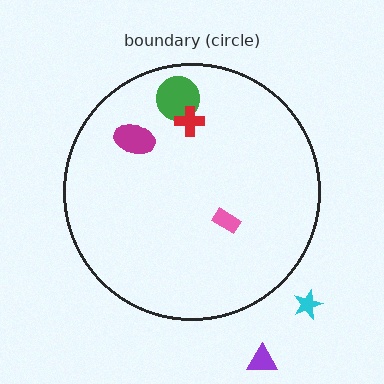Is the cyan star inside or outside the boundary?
Outside.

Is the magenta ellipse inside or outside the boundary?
Inside.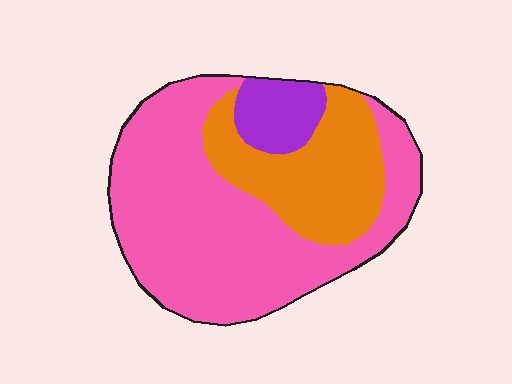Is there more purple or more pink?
Pink.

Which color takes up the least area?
Purple, at roughly 10%.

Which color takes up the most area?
Pink, at roughly 65%.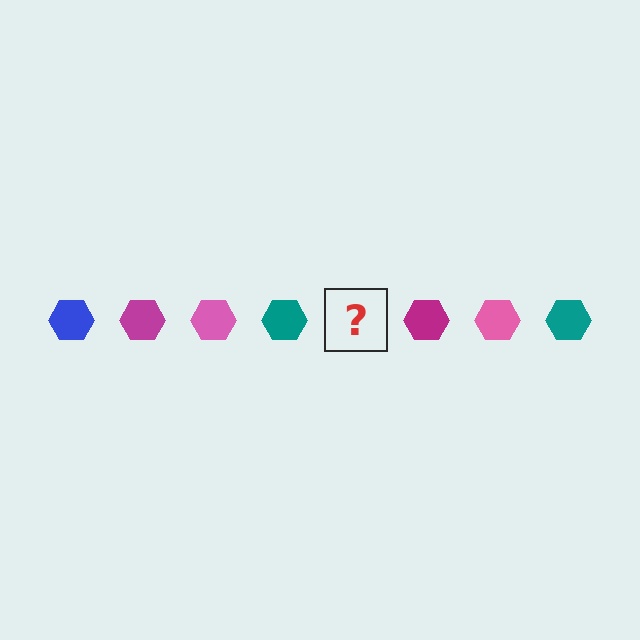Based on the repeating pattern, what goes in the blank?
The blank should be a blue hexagon.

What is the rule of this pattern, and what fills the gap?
The rule is that the pattern cycles through blue, magenta, pink, teal hexagons. The gap should be filled with a blue hexagon.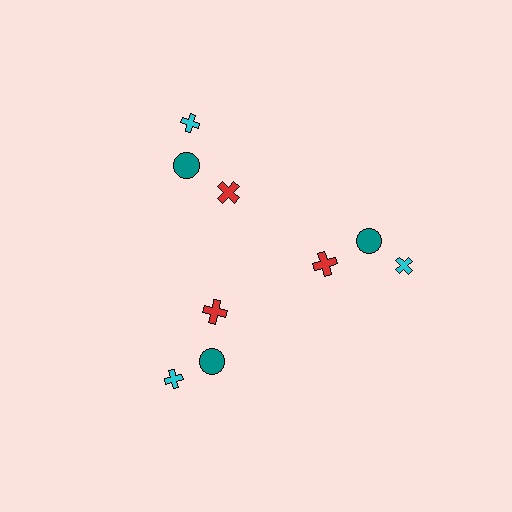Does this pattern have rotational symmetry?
Yes, this pattern has 3-fold rotational symmetry. It looks the same after rotating 120 degrees around the center.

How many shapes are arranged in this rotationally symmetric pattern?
There are 9 shapes, arranged in 3 groups of 3.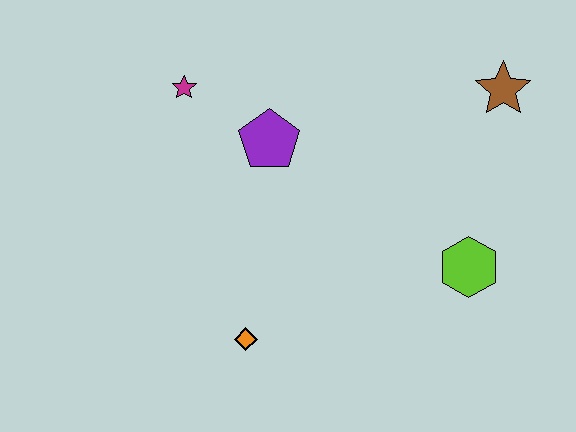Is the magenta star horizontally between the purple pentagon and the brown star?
No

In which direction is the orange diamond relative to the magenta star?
The orange diamond is below the magenta star.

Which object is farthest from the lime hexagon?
The magenta star is farthest from the lime hexagon.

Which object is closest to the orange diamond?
The purple pentagon is closest to the orange diamond.